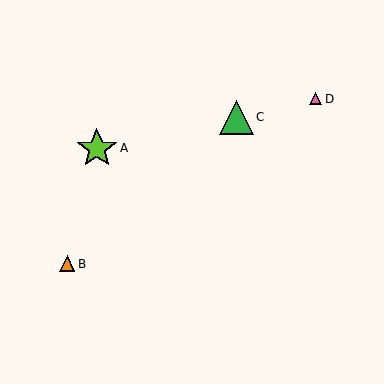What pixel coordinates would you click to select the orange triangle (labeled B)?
Click at (67, 264) to select the orange triangle B.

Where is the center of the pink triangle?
The center of the pink triangle is at (316, 99).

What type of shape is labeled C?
Shape C is a green triangle.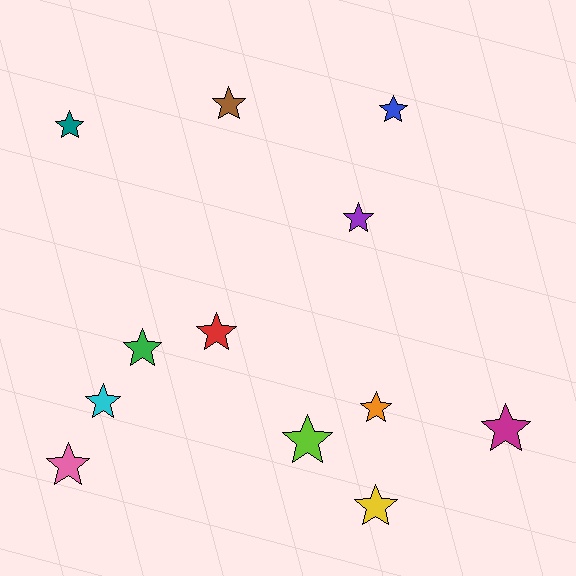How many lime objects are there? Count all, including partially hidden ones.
There is 1 lime object.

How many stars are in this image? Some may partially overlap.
There are 12 stars.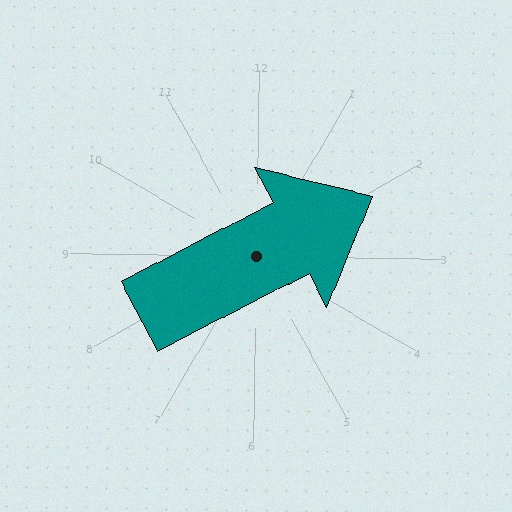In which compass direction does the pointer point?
Northeast.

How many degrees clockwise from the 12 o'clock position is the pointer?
Approximately 62 degrees.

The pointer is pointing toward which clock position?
Roughly 2 o'clock.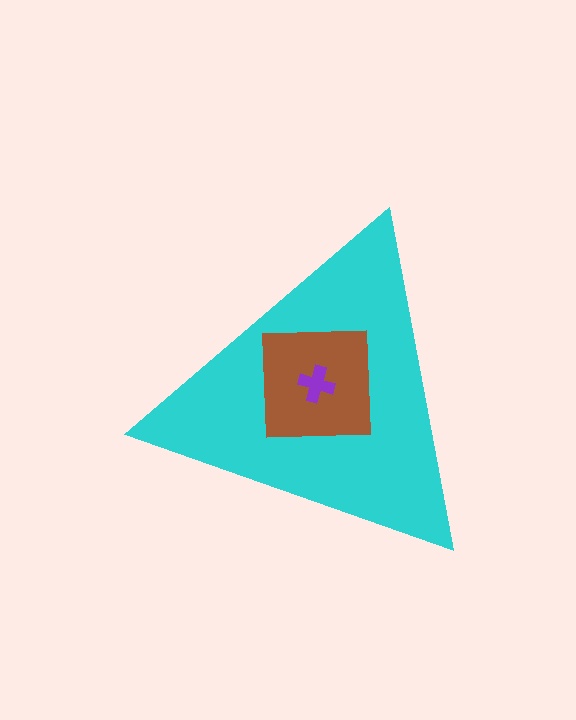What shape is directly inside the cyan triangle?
The brown square.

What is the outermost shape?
The cyan triangle.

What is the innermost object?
The purple cross.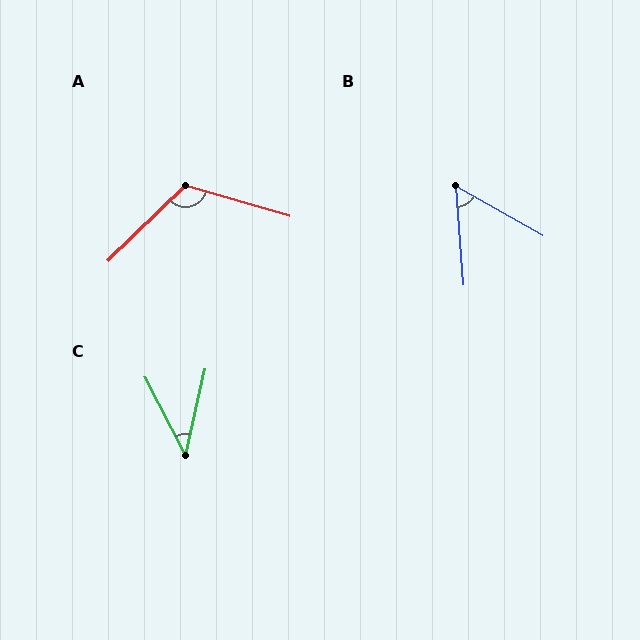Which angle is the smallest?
C, at approximately 40 degrees.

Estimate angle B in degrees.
Approximately 56 degrees.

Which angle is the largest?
A, at approximately 119 degrees.